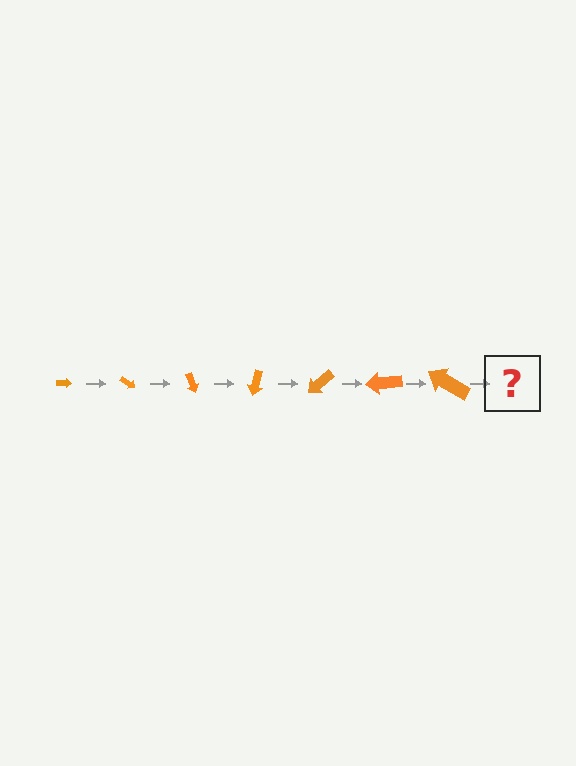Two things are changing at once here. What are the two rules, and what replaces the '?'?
The two rules are that the arrow grows larger each step and it rotates 35 degrees each step. The '?' should be an arrow, larger than the previous one and rotated 245 degrees from the start.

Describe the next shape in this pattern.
It should be an arrow, larger than the previous one and rotated 245 degrees from the start.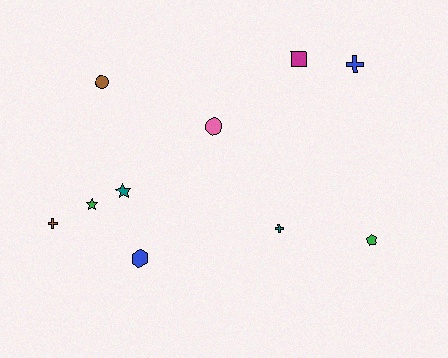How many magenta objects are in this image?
There is 1 magenta object.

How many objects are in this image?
There are 10 objects.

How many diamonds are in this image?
There are no diamonds.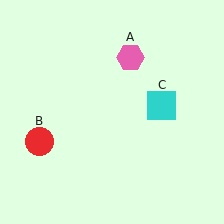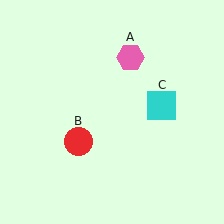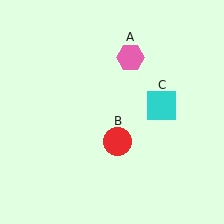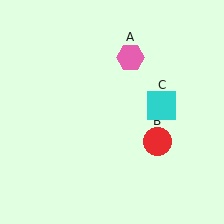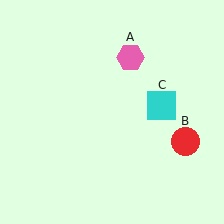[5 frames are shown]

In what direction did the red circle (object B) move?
The red circle (object B) moved right.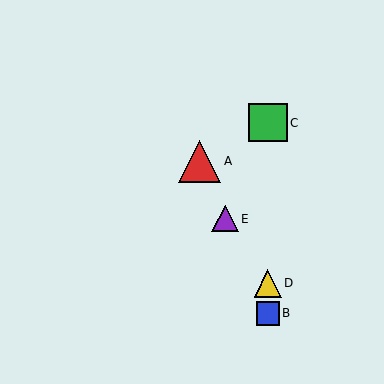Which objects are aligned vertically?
Objects B, C, D are aligned vertically.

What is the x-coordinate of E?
Object E is at x≈225.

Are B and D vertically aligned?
Yes, both are at x≈268.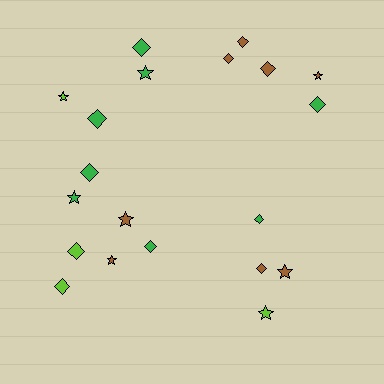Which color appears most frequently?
Brown, with 8 objects.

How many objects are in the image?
There are 20 objects.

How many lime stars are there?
There are 2 lime stars.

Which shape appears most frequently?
Diamond, with 12 objects.